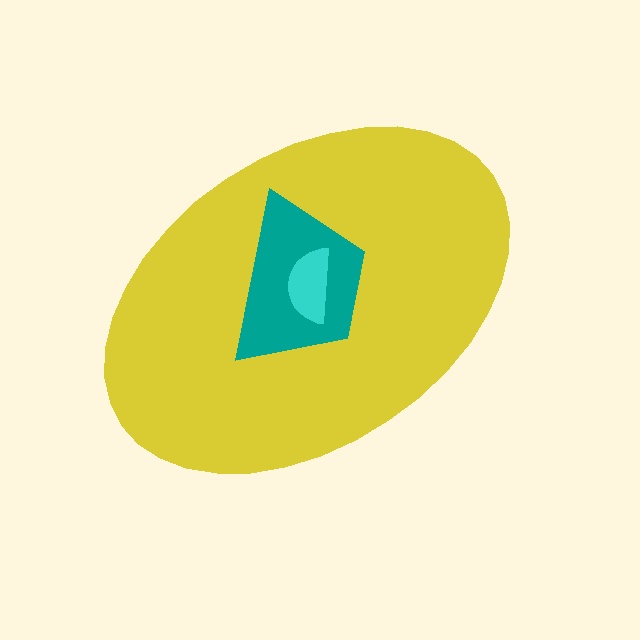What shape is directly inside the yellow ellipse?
The teal trapezoid.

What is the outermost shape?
The yellow ellipse.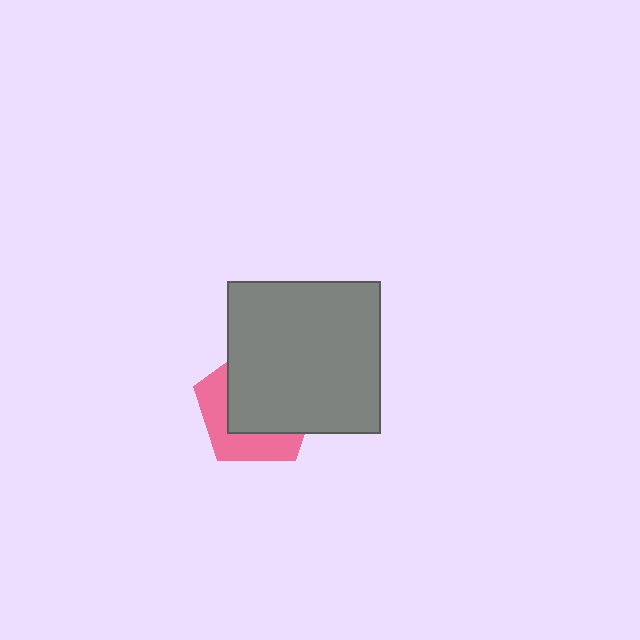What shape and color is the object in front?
The object in front is a gray square.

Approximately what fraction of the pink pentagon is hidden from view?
Roughly 61% of the pink pentagon is hidden behind the gray square.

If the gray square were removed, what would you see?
You would see the complete pink pentagon.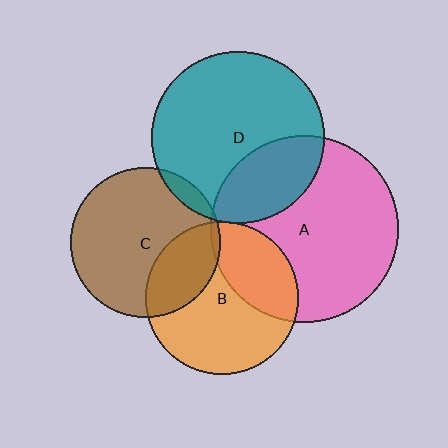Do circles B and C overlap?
Yes.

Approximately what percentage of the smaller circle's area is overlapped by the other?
Approximately 25%.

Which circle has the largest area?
Circle A (pink).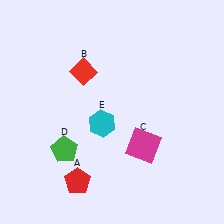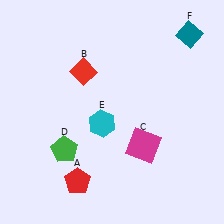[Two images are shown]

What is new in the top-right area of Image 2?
A teal diamond (F) was added in the top-right area of Image 2.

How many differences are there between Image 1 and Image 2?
There is 1 difference between the two images.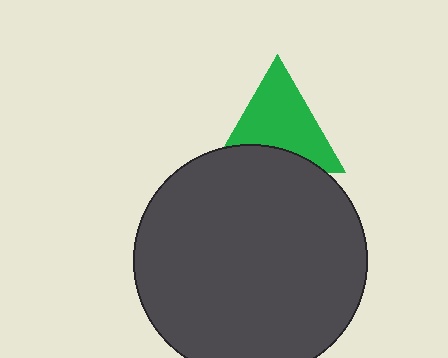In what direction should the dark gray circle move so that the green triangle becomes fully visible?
The dark gray circle should move down. That is the shortest direction to clear the overlap and leave the green triangle fully visible.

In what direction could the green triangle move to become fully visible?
The green triangle could move up. That would shift it out from behind the dark gray circle entirely.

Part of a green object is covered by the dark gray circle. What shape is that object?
It is a triangle.